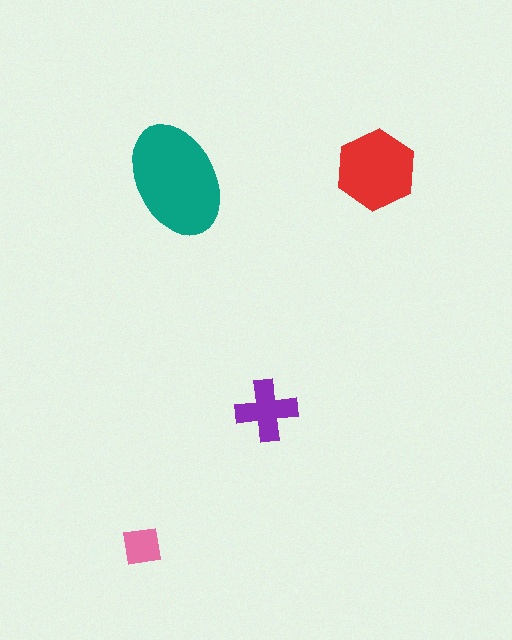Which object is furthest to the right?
The red hexagon is rightmost.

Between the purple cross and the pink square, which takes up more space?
The purple cross.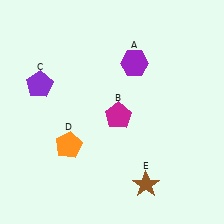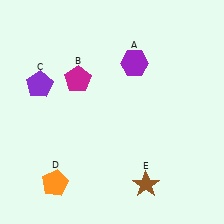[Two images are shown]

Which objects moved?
The objects that moved are: the magenta pentagon (B), the orange pentagon (D).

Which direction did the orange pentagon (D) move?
The orange pentagon (D) moved down.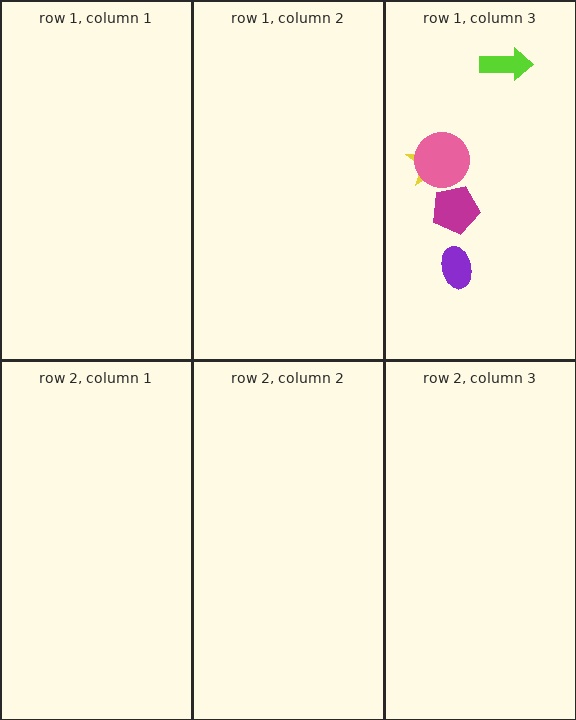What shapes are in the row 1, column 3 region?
The magenta pentagon, the lime arrow, the purple ellipse, the yellow star, the pink circle.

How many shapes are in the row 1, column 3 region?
5.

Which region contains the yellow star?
The row 1, column 3 region.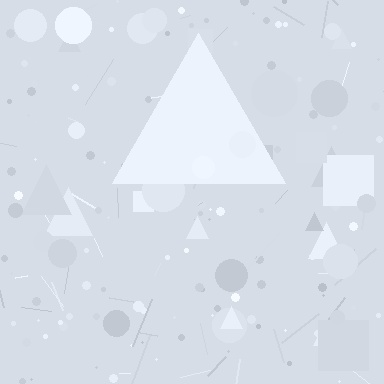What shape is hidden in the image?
A triangle is hidden in the image.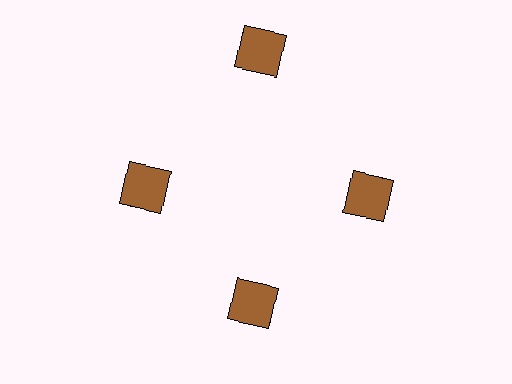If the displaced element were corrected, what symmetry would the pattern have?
It would have 4-fold rotational symmetry — the pattern would map onto itself every 90 degrees.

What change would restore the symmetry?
The symmetry would be restored by moving it inward, back onto the ring so that all 4 squares sit at equal angles and equal distance from the center.